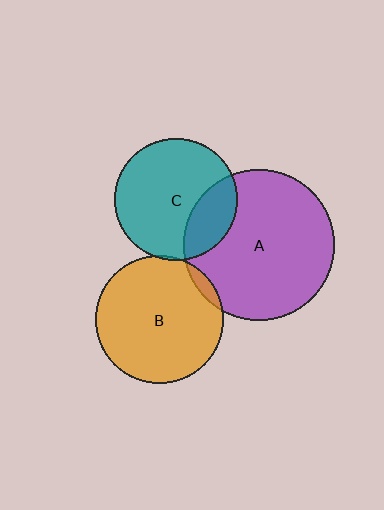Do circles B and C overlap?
Yes.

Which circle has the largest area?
Circle A (purple).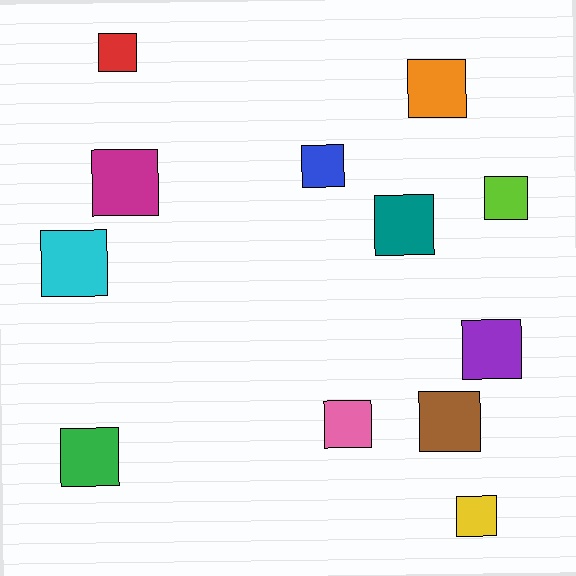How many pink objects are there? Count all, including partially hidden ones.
There is 1 pink object.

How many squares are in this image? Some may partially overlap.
There are 12 squares.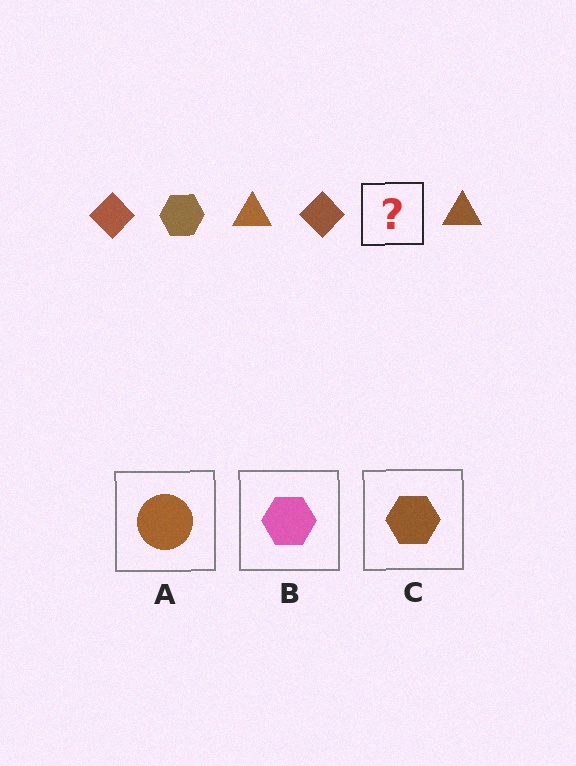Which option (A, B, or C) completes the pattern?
C.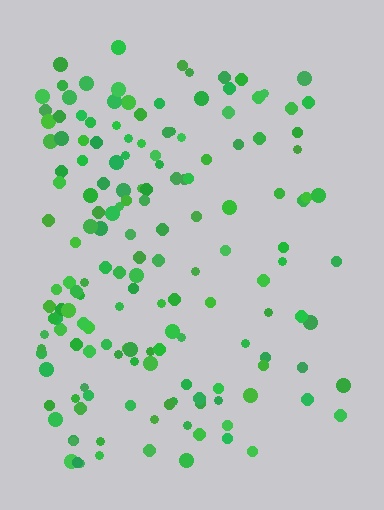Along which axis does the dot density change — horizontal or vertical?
Horizontal.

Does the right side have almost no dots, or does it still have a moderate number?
Still a moderate number, just noticeably fewer than the left.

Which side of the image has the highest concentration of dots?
The left.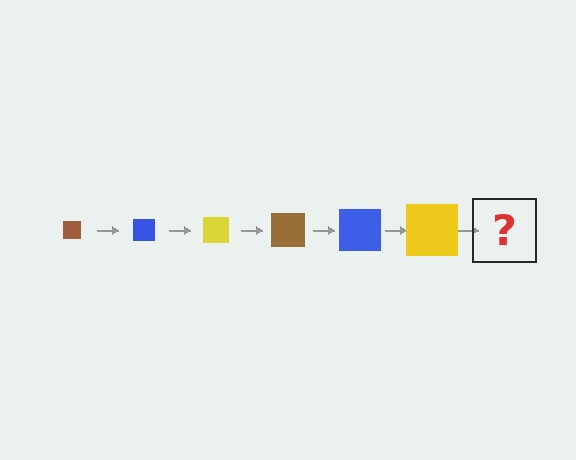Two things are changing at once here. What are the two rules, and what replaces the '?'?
The two rules are that the square grows larger each step and the color cycles through brown, blue, and yellow. The '?' should be a brown square, larger than the previous one.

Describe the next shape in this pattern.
It should be a brown square, larger than the previous one.